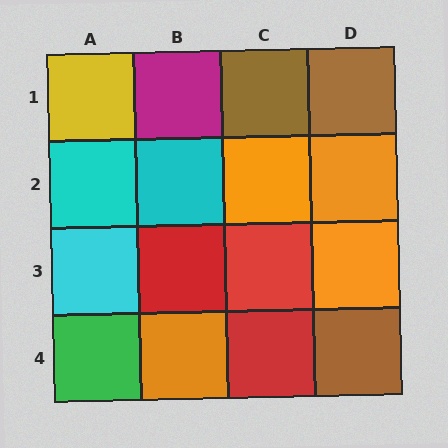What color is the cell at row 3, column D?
Orange.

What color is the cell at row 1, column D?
Brown.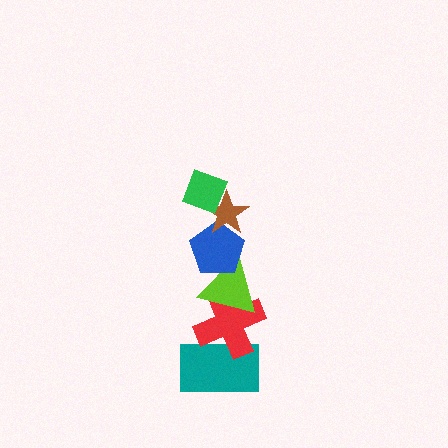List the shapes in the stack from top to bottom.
From top to bottom: the green diamond, the brown star, the blue pentagon, the lime triangle, the red cross, the teal rectangle.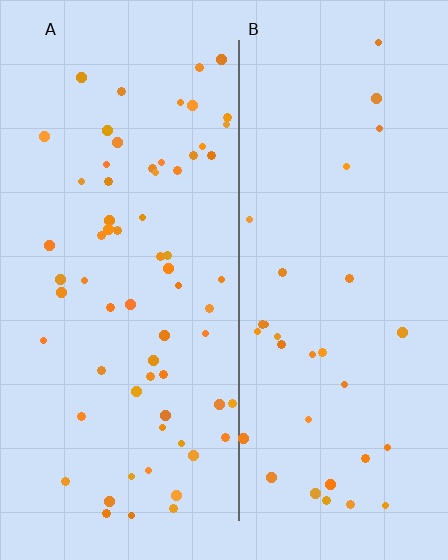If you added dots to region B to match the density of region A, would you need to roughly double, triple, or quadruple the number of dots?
Approximately double.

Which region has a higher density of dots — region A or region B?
A (the left).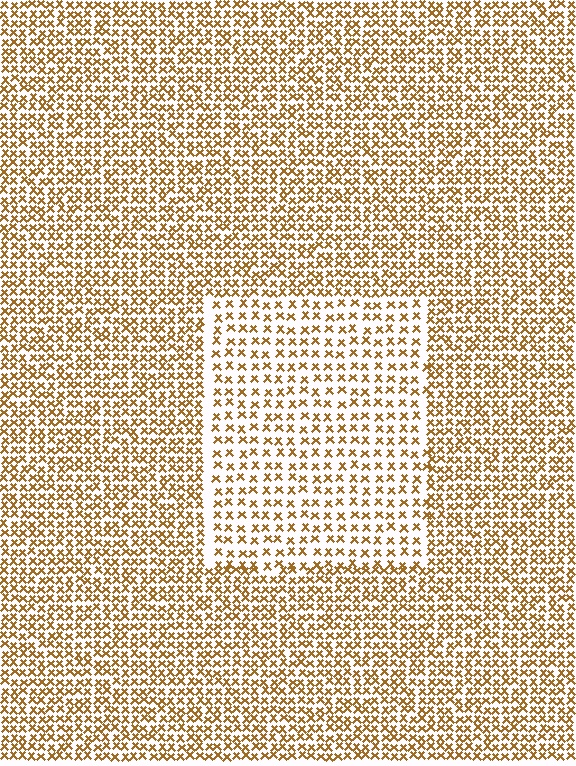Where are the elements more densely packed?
The elements are more densely packed outside the rectangle boundary.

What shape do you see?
I see a rectangle.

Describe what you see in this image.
The image contains small brown elements arranged at two different densities. A rectangle-shaped region is visible where the elements are less densely packed than the surrounding area.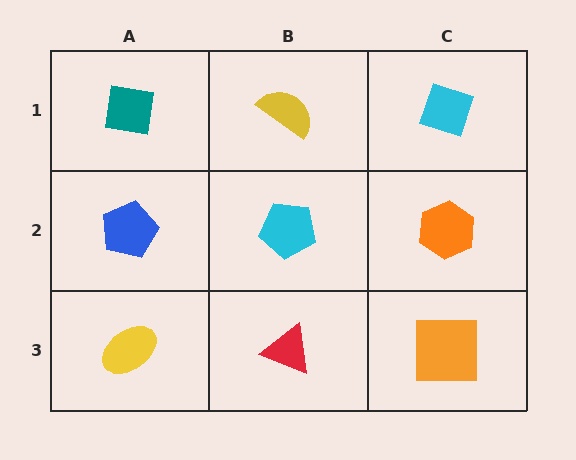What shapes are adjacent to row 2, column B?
A yellow semicircle (row 1, column B), a red triangle (row 3, column B), a blue pentagon (row 2, column A), an orange hexagon (row 2, column C).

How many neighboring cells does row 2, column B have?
4.